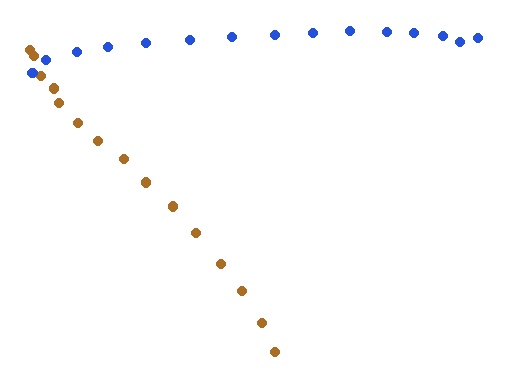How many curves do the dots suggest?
There are 2 distinct paths.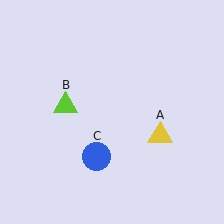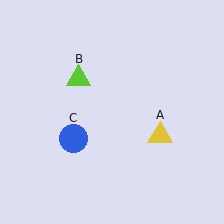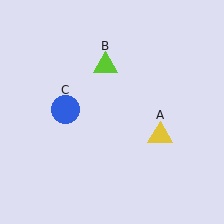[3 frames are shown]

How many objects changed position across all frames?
2 objects changed position: lime triangle (object B), blue circle (object C).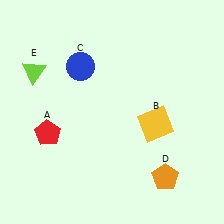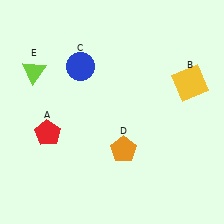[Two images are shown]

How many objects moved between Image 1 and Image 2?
2 objects moved between the two images.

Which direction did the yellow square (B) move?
The yellow square (B) moved up.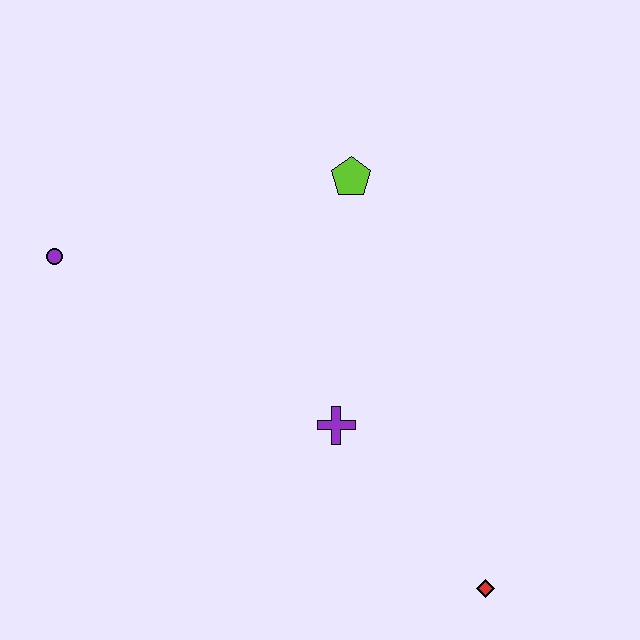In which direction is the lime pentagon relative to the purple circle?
The lime pentagon is to the right of the purple circle.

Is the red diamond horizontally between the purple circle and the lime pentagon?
No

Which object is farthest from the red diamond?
The purple circle is farthest from the red diamond.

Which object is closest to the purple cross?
The red diamond is closest to the purple cross.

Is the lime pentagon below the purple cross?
No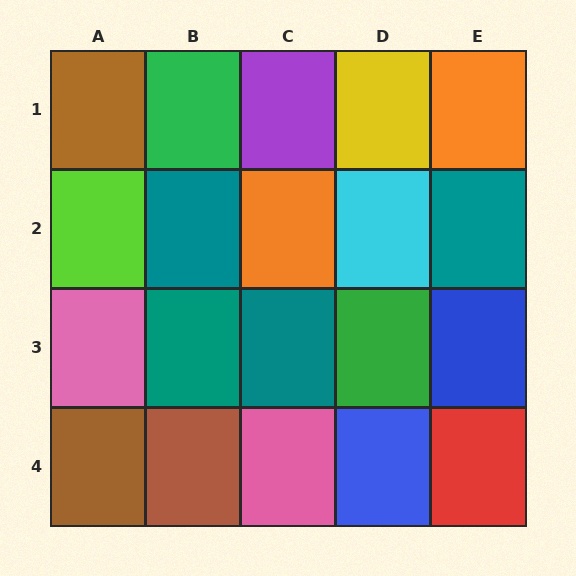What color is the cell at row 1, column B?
Green.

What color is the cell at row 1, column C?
Purple.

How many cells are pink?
2 cells are pink.